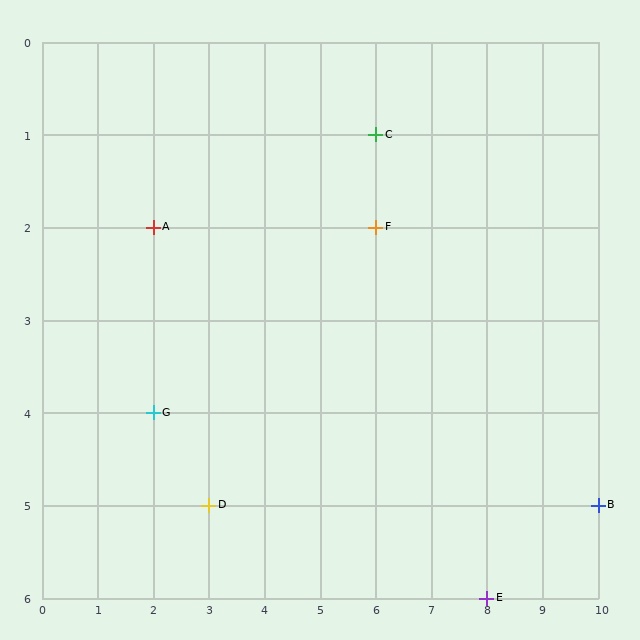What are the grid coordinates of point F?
Point F is at grid coordinates (6, 2).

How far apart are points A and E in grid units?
Points A and E are 6 columns and 4 rows apart (about 7.2 grid units diagonally).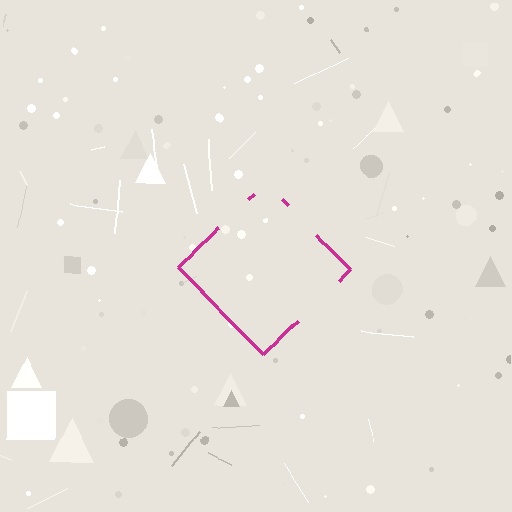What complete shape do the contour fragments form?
The contour fragments form a diamond.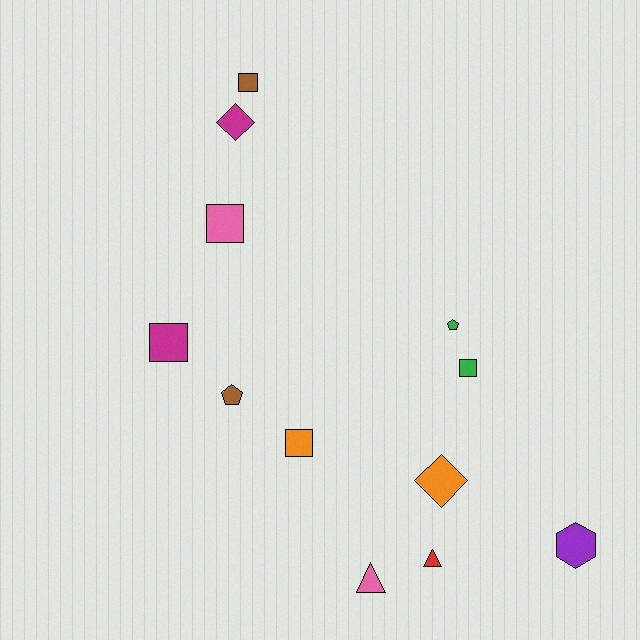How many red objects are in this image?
There is 1 red object.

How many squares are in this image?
There are 5 squares.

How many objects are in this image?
There are 12 objects.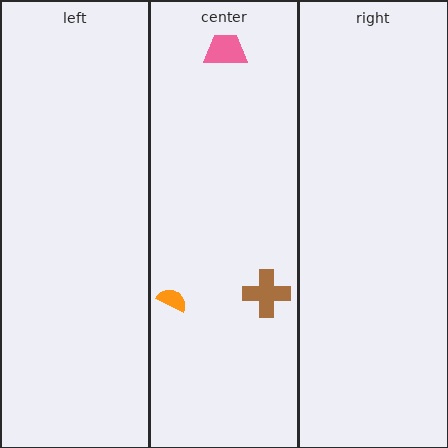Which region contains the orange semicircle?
The center region.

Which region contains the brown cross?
The center region.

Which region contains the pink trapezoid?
The center region.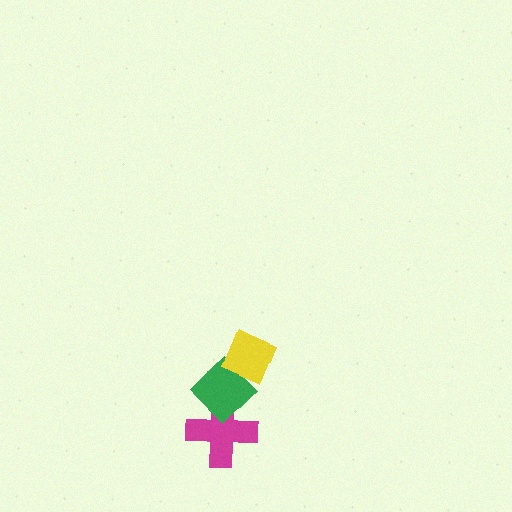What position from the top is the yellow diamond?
The yellow diamond is 1st from the top.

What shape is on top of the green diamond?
The yellow diamond is on top of the green diamond.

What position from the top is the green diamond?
The green diamond is 2nd from the top.